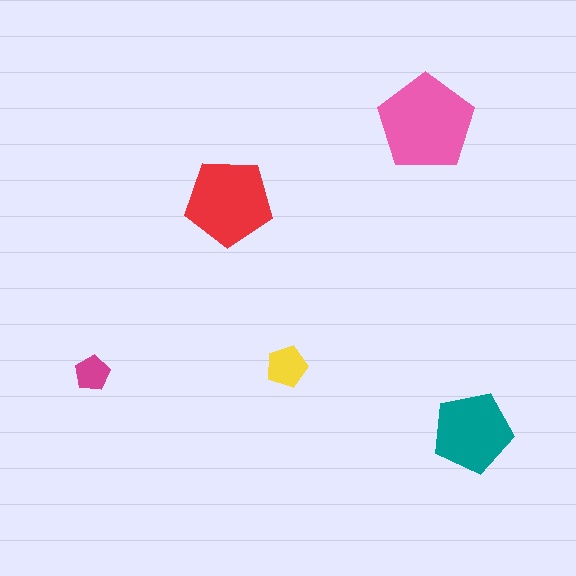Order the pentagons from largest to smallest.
the pink one, the red one, the teal one, the yellow one, the magenta one.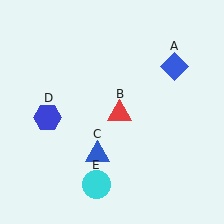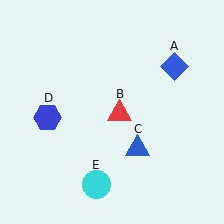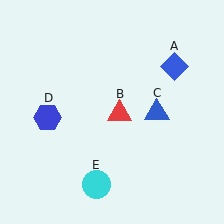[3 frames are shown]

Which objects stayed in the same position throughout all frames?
Blue diamond (object A) and red triangle (object B) and blue hexagon (object D) and cyan circle (object E) remained stationary.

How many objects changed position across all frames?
1 object changed position: blue triangle (object C).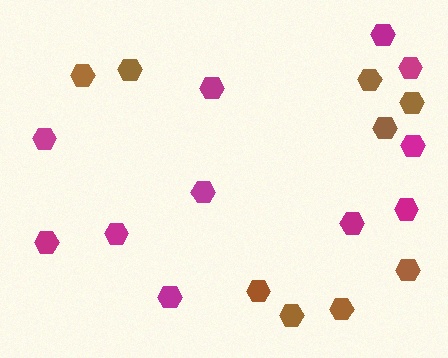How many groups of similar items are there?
There are 2 groups: one group of brown hexagons (9) and one group of magenta hexagons (11).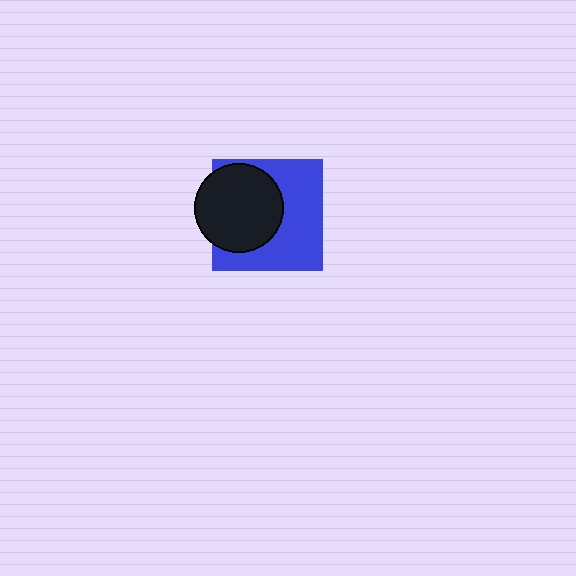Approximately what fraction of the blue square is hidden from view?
Roughly 44% of the blue square is hidden behind the black circle.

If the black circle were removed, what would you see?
You would see the complete blue square.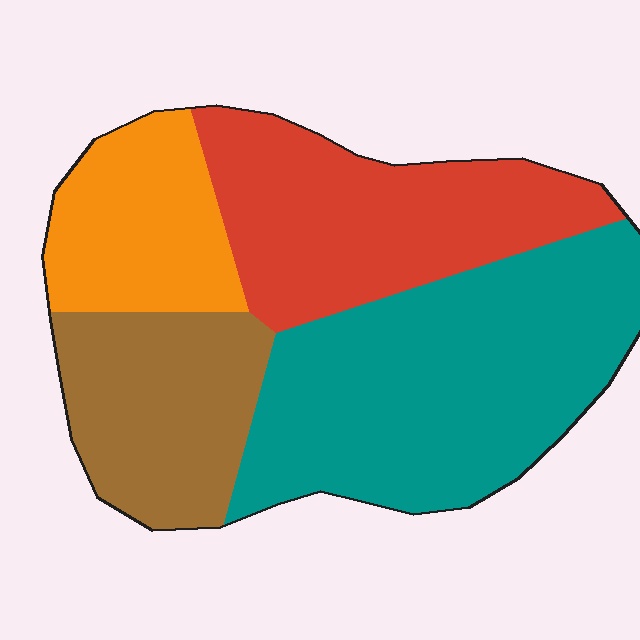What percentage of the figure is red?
Red takes up between a quarter and a half of the figure.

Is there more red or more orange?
Red.